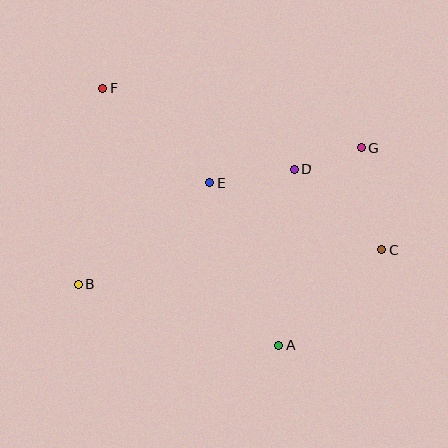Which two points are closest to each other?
Points D and G are closest to each other.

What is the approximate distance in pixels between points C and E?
The distance between C and E is approximately 185 pixels.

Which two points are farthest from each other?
Points C and F are farthest from each other.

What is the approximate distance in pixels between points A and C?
The distance between A and C is approximately 141 pixels.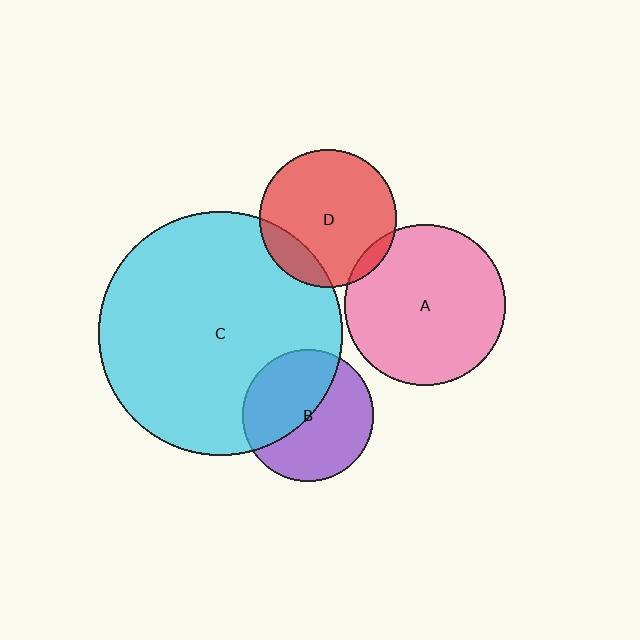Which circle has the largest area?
Circle C (cyan).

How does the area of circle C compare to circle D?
Approximately 3.2 times.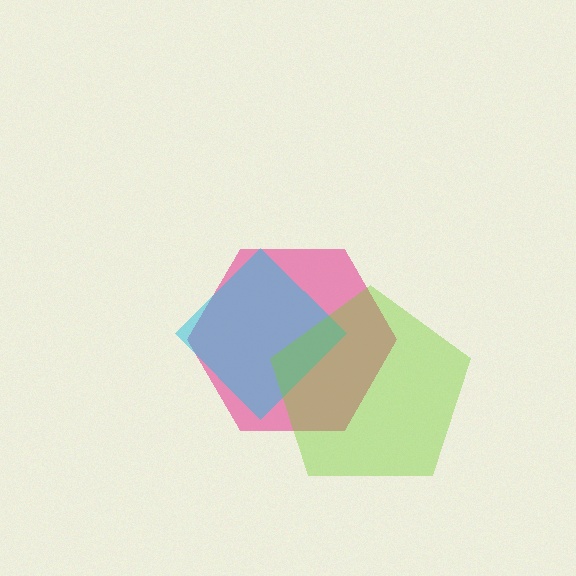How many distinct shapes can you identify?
There are 3 distinct shapes: a pink hexagon, a cyan diamond, a lime pentagon.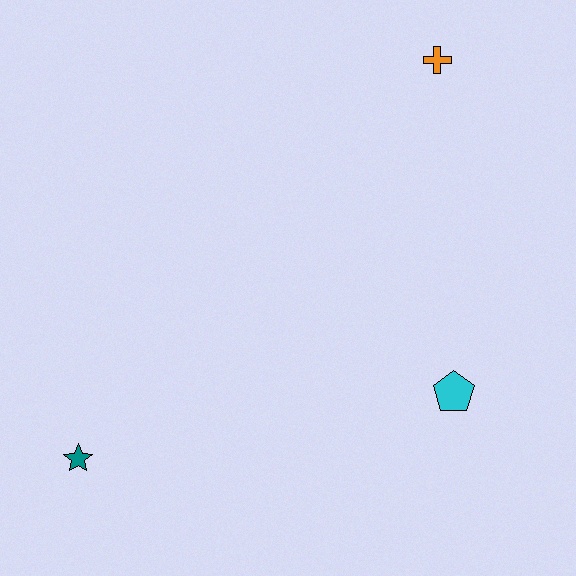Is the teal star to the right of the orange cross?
No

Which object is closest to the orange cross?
The cyan pentagon is closest to the orange cross.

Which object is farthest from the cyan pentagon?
The teal star is farthest from the cyan pentagon.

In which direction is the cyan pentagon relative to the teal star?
The cyan pentagon is to the right of the teal star.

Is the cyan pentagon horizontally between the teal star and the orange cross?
No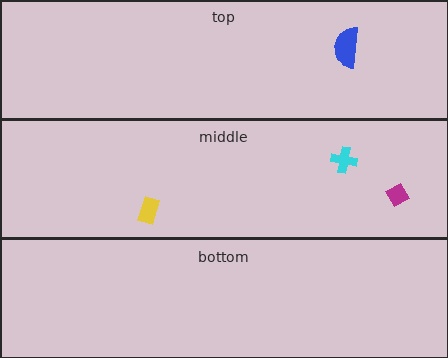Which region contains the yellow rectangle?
The middle region.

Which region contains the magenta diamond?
The middle region.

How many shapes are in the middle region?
3.